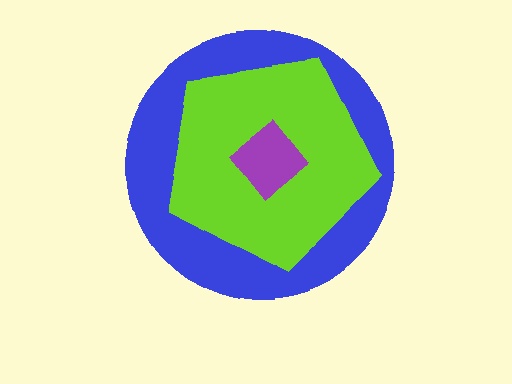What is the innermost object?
The purple diamond.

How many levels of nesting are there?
3.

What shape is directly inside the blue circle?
The lime pentagon.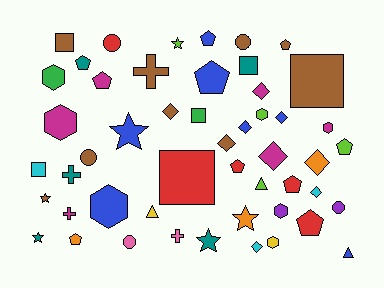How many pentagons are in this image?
There are 10 pentagons.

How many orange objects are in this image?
There are 3 orange objects.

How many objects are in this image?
There are 50 objects.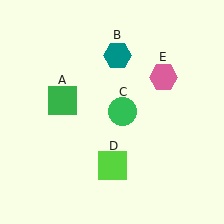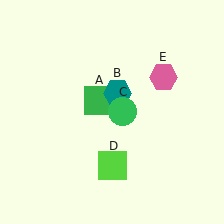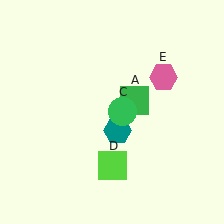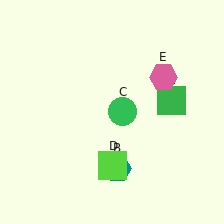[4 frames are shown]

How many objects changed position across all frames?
2 objects changed position: green square (object A), teal hexagon (object B).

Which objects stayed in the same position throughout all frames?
Green circle (object C) and lime square (object D) and pink hexagon (object E) remained stationary.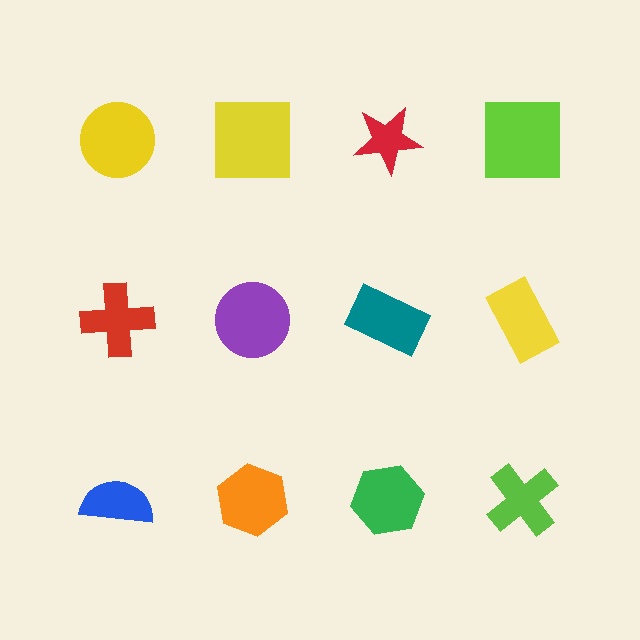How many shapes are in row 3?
4 shapes.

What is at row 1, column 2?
A yellow square.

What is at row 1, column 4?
A lime square.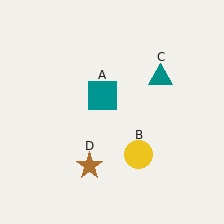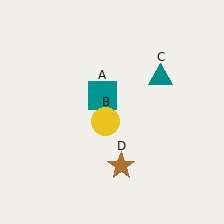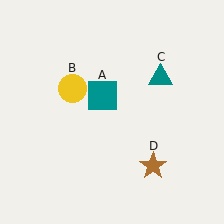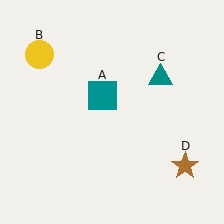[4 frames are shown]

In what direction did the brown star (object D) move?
The brown star (object D) moved right.